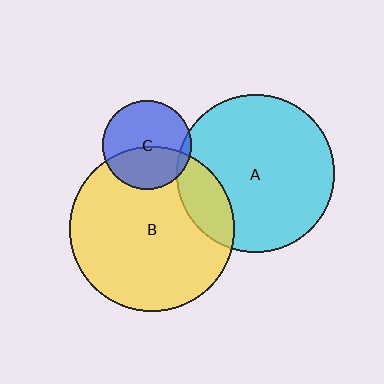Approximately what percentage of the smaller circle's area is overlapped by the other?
Approximately 5%.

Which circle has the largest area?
Circle B (yellow).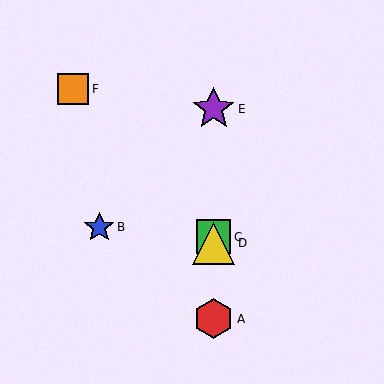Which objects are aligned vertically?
Objects A, C, D, E are aligned vertically.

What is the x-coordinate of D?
Object D is at x≈214.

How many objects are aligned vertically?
4 objects (A, C, D, E) are aligned vertically.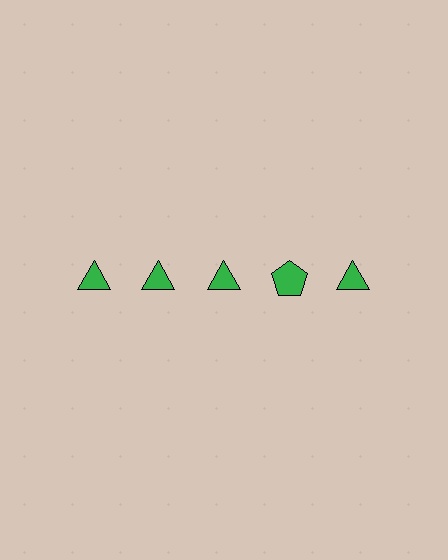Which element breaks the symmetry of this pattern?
The green pentagon in the top row, second from right column breaks the symmetry. All other shapes are green triangles.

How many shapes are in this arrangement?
There are 5 shapes arranged in a grid pattern.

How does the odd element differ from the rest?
It has a different shape: pentagon instead of triangle.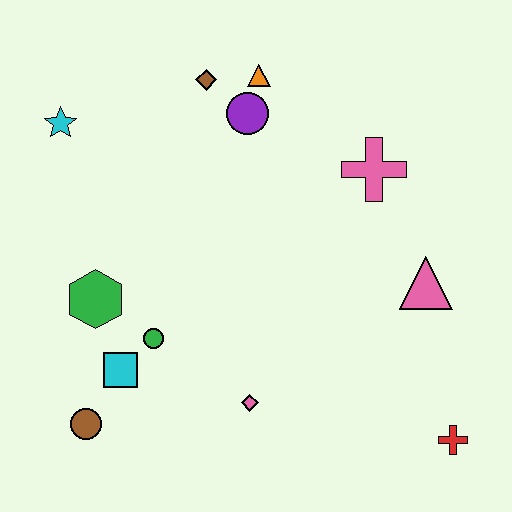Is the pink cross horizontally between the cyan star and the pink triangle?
Yes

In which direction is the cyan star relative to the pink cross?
The cyan star is to the left of the pink cross.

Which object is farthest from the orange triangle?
The red cross is farthest from the orange triangle.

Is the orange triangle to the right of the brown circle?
Yes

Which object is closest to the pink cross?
The pink triangle is closest to the pink cross.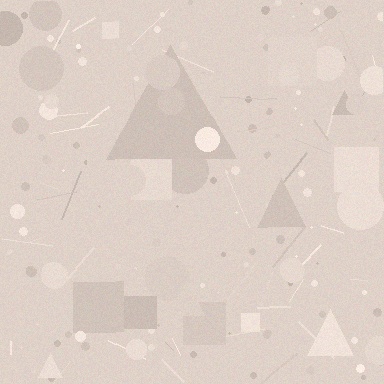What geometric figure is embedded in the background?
A triangle is embedded in the background.